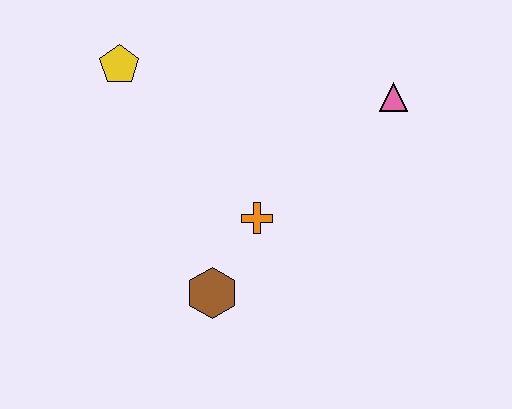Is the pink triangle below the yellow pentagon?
Yes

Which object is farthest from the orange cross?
The yellow pentagon is farthest from the orange cross.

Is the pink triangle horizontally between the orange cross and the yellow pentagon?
No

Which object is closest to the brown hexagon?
The orange cross is closest to the brown hexagon.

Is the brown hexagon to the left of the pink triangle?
Yes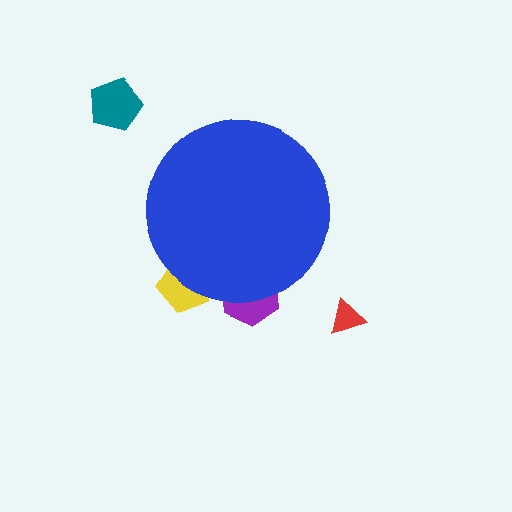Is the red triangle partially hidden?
No, the red triangle is fully visible.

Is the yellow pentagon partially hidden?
Yes, the yellow pentagon is partially hidden behind the blue circle.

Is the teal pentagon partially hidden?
No, the teal pentagon is fully visible.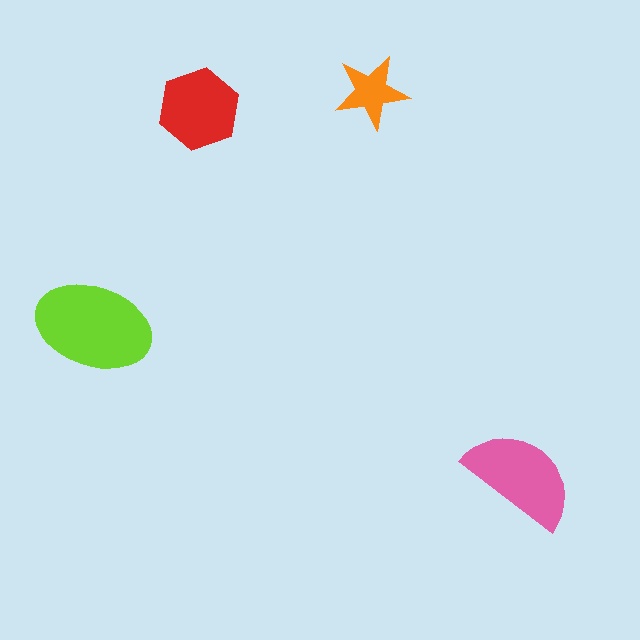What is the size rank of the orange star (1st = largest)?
4th.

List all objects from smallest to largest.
The orange star, the red hexagon, the pink semicircle, the lime ellipse.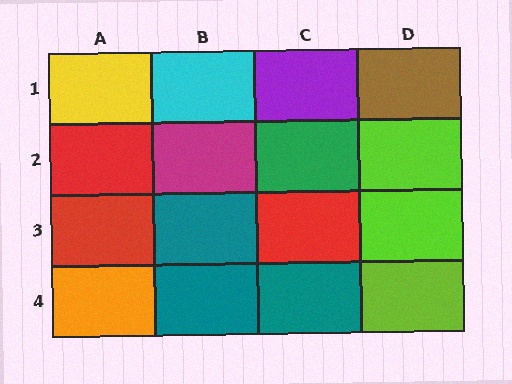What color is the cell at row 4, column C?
Teal.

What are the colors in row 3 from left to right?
Red, teal, red, lime.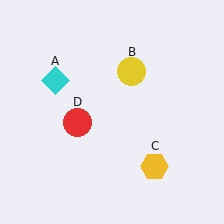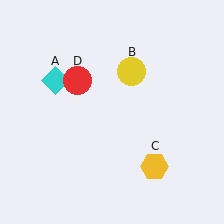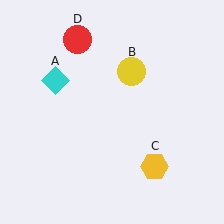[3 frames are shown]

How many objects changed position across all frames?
1 object changed position: red circle (object D).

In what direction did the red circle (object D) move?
The red circle (object D) moved up.